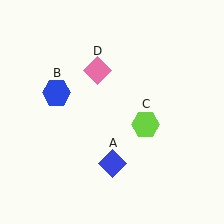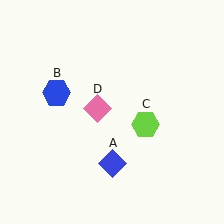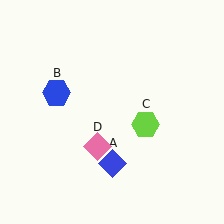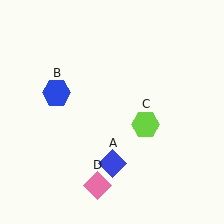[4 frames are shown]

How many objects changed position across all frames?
1 object changed position: pink diamond (object D).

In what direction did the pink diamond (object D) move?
The pink diamond (object D) moved down.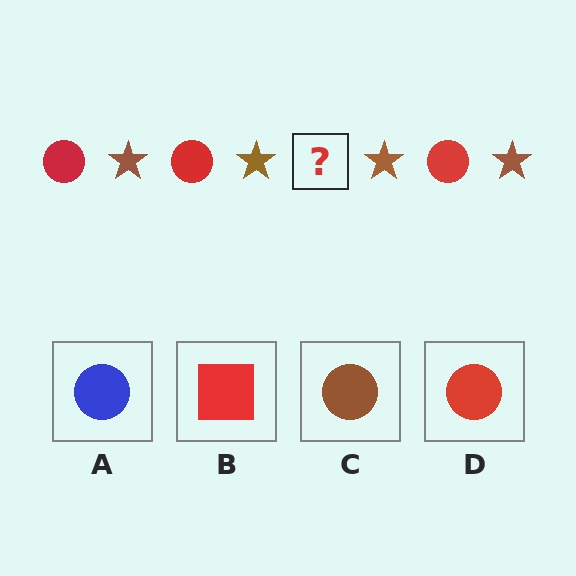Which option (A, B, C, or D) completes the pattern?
D.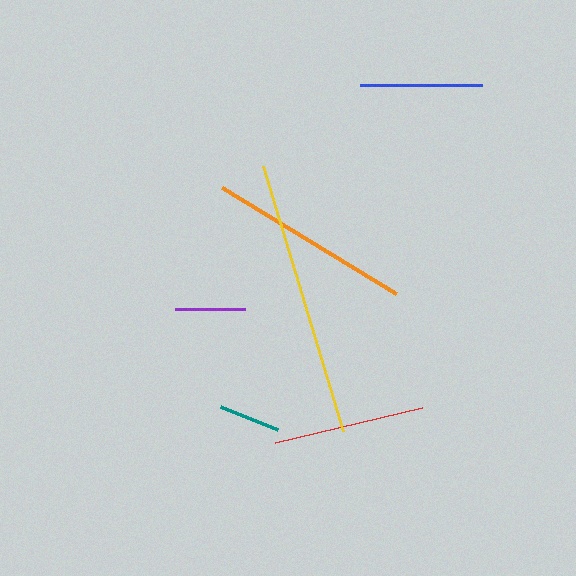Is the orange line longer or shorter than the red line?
The orange line is longer than the red line.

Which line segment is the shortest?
The teal line is the shortest at approximately 61 pixels.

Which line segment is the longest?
The yellow line is the longest at approximately 277 pixels.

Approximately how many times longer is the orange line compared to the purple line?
The orange line is approximately 2.9 times the length of the purple line.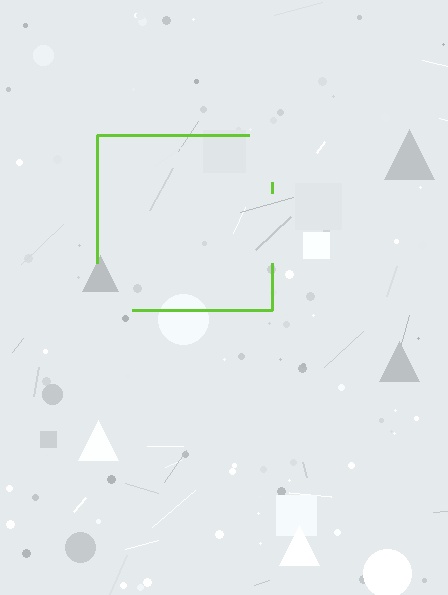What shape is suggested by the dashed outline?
The dashed outline suggests a square.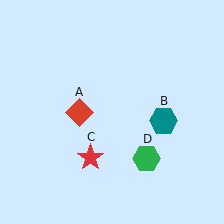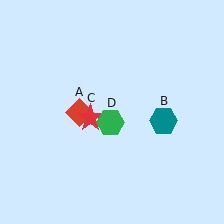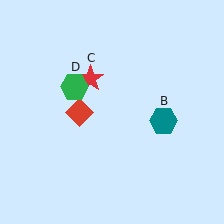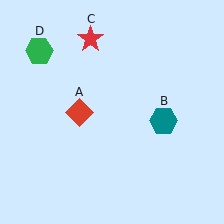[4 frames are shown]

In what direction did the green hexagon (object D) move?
The green hexagon (object D) moved up and to the left.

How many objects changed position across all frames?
2 objects changed position: red star (object C), green hexagon (object D).